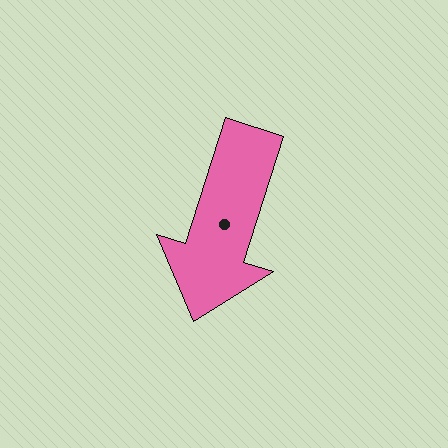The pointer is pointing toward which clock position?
Roughly 7 o'clock.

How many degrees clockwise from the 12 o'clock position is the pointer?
Approximately 198 degrees.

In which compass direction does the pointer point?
South.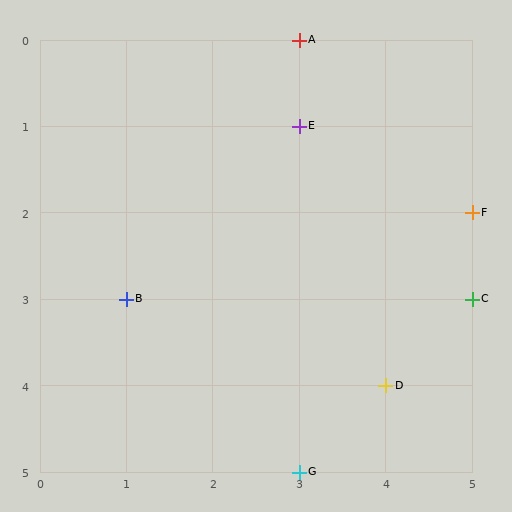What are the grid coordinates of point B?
Point B is at grid coordinates (1, 3).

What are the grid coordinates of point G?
Point G is at grid coordinates (3, 5).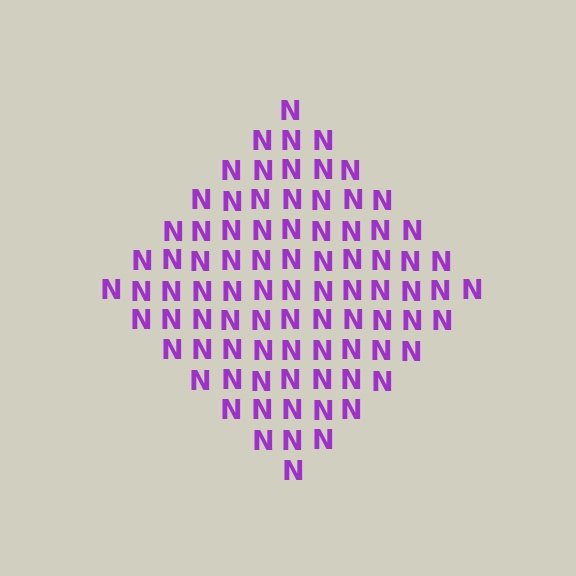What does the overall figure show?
The overall figure shows a diamond.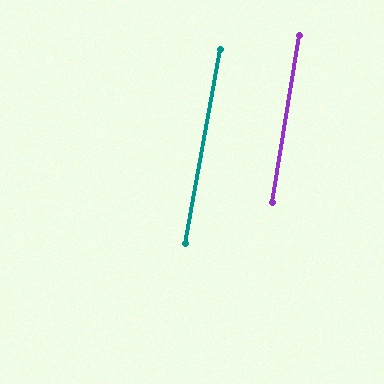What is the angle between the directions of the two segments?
Approximately 1 degree.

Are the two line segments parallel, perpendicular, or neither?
Parallel — their directions differ by only 1.0°.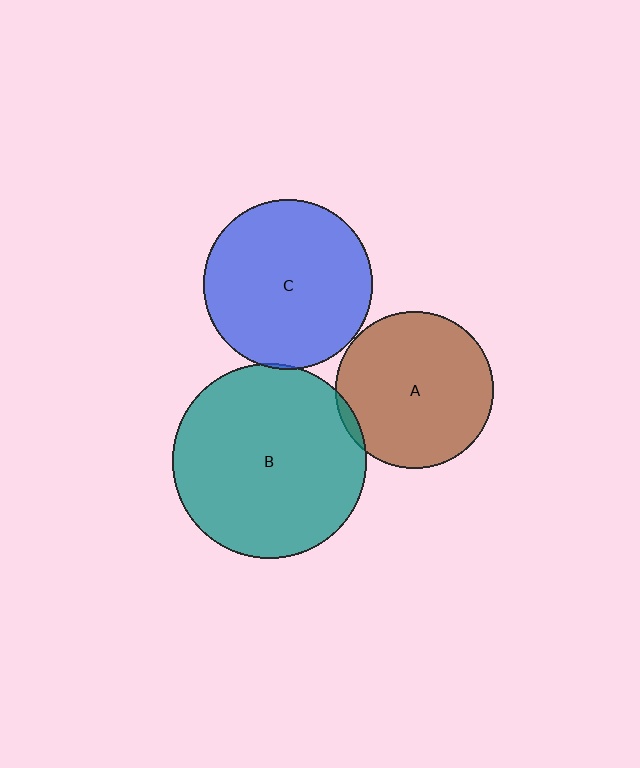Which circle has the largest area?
Circle B (teal).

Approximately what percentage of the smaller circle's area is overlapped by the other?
Approximately 5%.